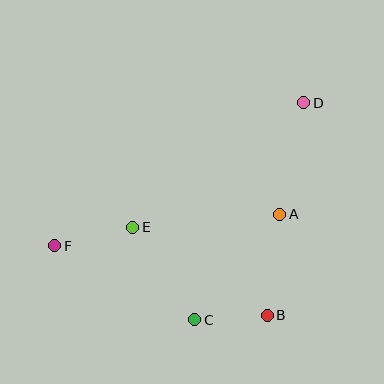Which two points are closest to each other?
Points B and C are closest to each other.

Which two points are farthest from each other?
Points D and F are farthest from each other.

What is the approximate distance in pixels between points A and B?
The distance between A and B is approximately 102 pixels.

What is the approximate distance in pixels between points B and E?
The distance between B and E is approximately 161 pixels.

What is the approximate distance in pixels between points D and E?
The distance between D and E is approximately 212 pixels.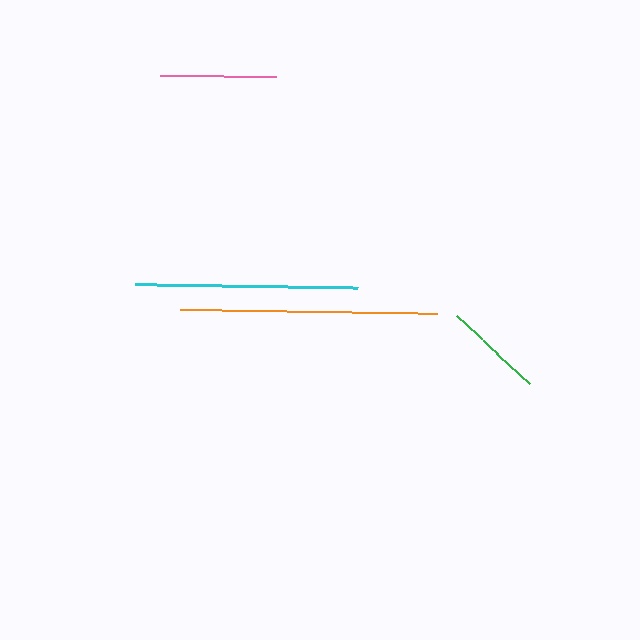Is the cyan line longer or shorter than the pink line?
The cyan line is longer than the pink line.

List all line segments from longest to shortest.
From longest to shortest: orange, cyan, pink, green.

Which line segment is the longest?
The orange line is the longest at approximately 257 pixels.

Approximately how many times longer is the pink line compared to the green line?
The pink line is approximately 1.2 times the length of the green line.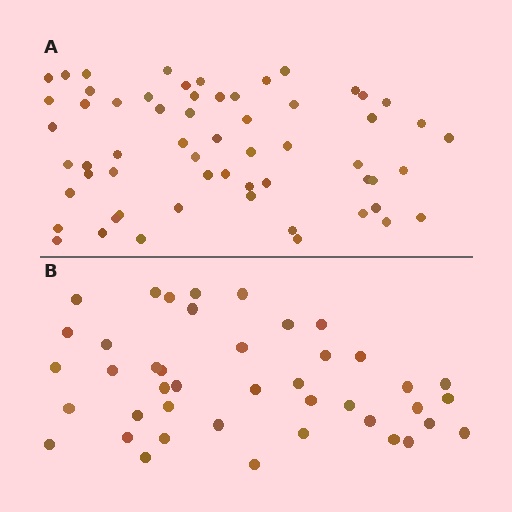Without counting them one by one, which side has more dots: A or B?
Region A (the top region) has more dots.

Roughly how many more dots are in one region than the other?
Region A has approximately 20 more dots than region B.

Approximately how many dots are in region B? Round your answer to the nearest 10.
About 40 dots. (The exact count is 42, which rounds to 40.)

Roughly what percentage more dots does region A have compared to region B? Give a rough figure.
About 45% more.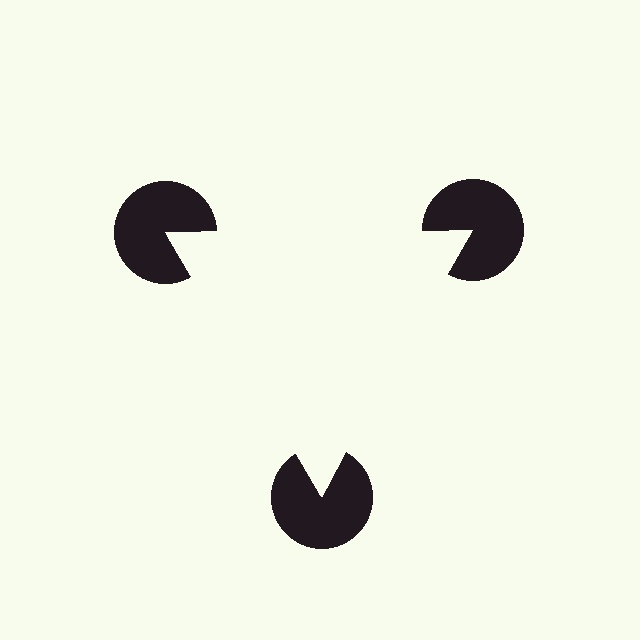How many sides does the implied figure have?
3 sides.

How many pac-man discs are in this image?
There are 3 — one at each vertex of the illusory triangle.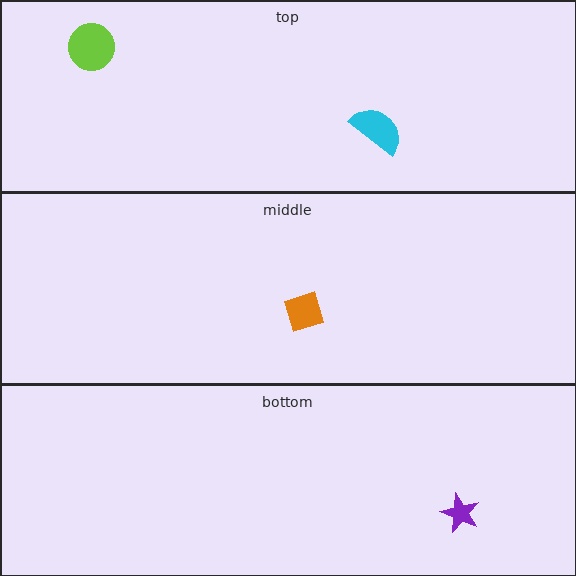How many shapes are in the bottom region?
1.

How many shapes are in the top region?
2.